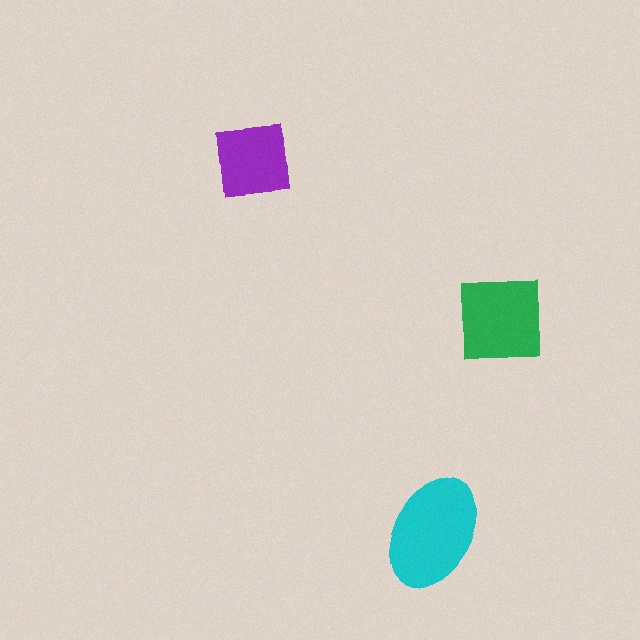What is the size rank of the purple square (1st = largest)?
3rd.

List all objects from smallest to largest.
The purple square, the green square, the cyan ellipse.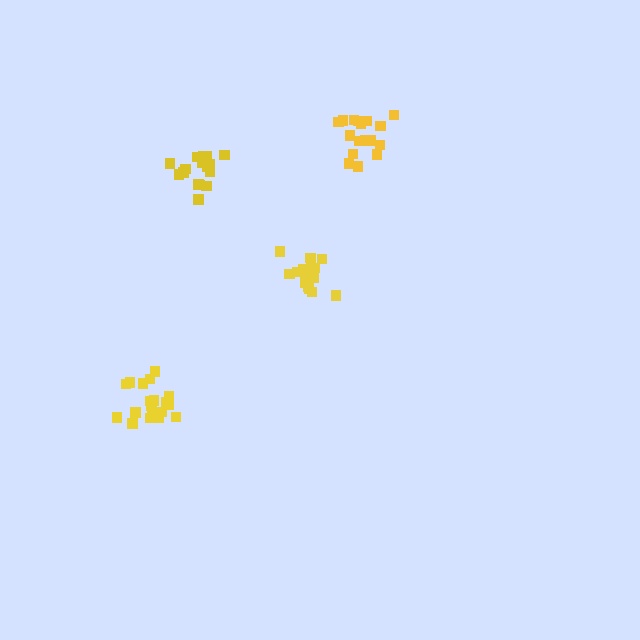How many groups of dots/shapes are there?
There are 4 groups.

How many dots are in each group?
Group 1: 17 dots, Group 2: 16 dots, Group 3: 19 dots, Group 4: 15 dots (67 total).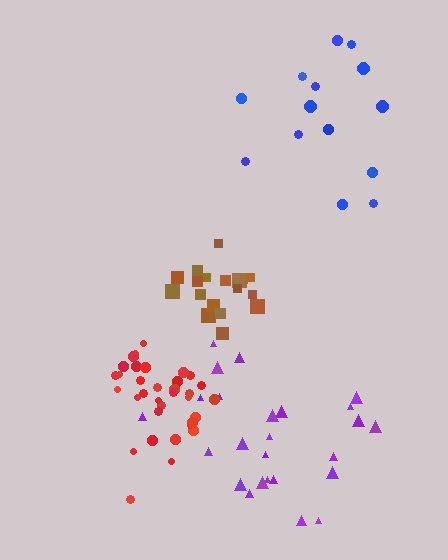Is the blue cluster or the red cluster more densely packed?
Red.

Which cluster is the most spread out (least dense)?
Blue.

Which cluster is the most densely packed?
Red.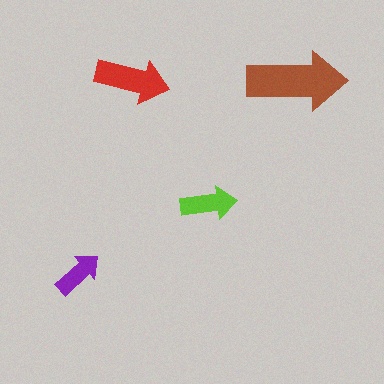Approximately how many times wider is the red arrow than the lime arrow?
About 1.5 times wider.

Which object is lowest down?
The purple arrow is bottommost.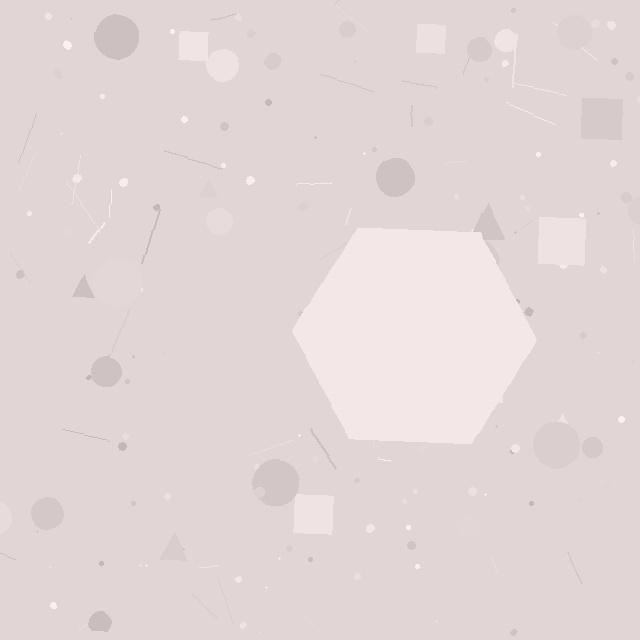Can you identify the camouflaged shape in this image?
The camouflaged shape is a hexagon.